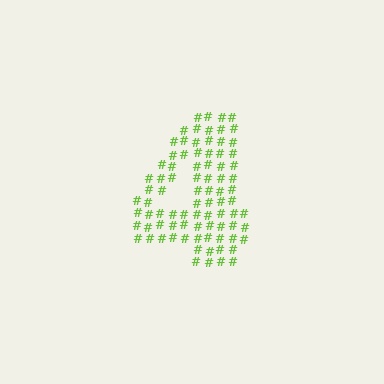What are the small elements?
The small elements are hash symbols.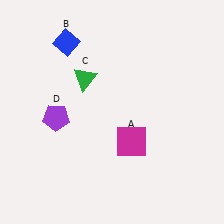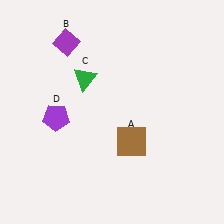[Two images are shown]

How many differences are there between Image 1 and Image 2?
There are 2 differences between the two images.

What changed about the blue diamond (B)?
In Image 1, B is blue. In Image 2, it changed to purple.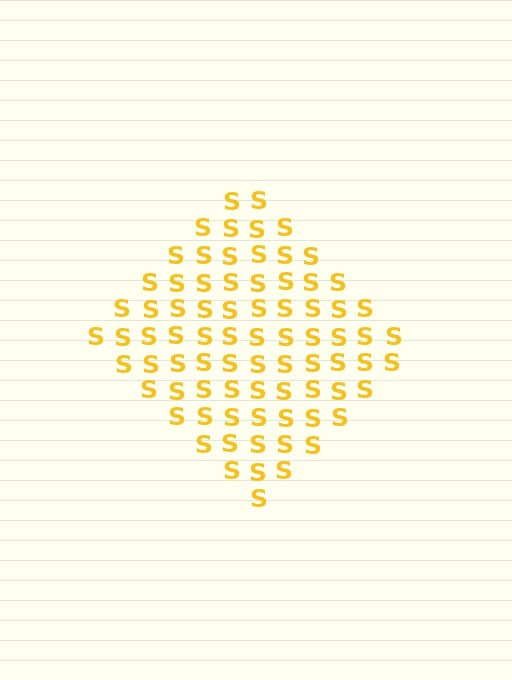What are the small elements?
The small elements are letter S's.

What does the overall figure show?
The overall figure shows a diamond.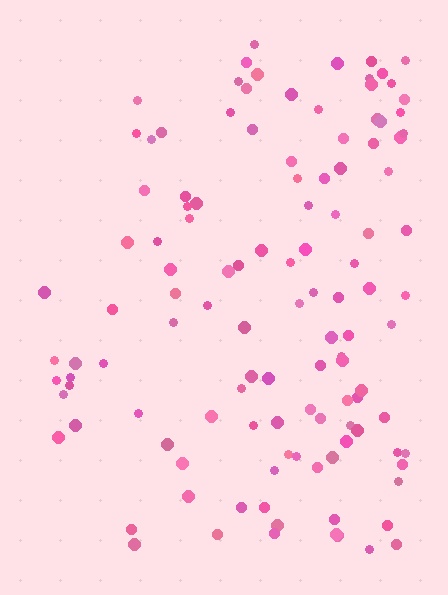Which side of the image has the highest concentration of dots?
The right.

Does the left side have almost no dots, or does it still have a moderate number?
Still a moderate number, just noticeably fewer than the right.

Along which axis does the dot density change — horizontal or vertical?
Horizontal.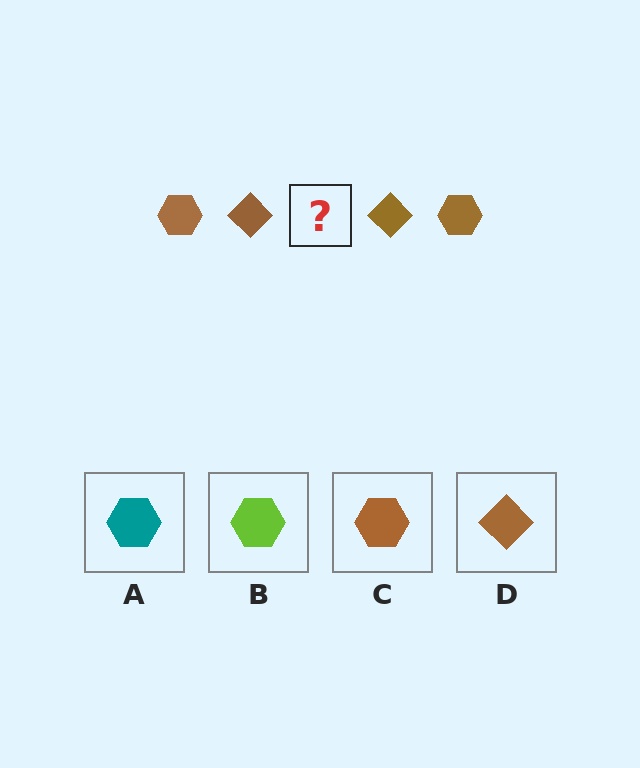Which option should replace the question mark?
Option C.